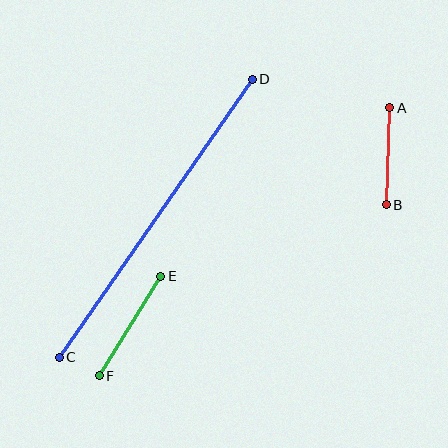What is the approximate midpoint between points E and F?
The midpoint is at approximately (130, 326) pixels.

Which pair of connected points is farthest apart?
Points C and D are farthest apart.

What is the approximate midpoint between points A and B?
The midpoint is at approximately (388, 156) pixels.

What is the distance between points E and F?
The distance is approximately 117 pixels.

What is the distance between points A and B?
The distance is approximately 97 pixels.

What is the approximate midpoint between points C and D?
The midpoint is at approximately (156, 218) pixels.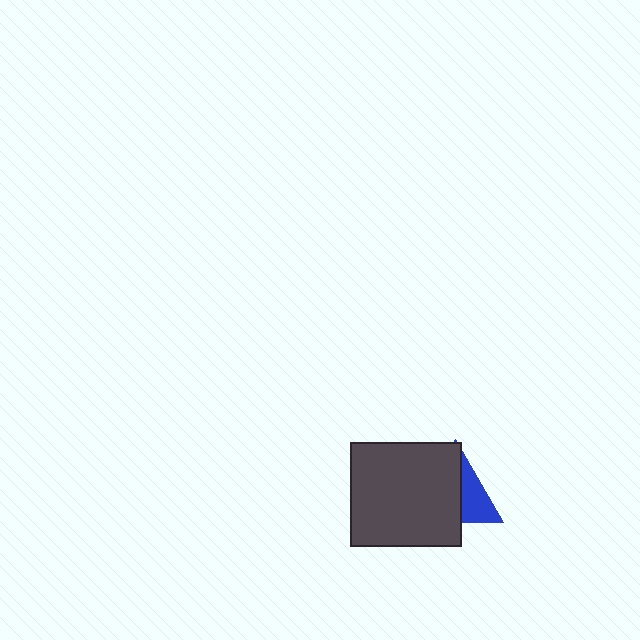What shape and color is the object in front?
The object in front is a dark gray rectangle.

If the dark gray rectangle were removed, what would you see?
You would see the complete blue triangle.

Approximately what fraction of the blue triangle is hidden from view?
Roughly 61% of the blue triangle is hidden behind the dark gray rectangle.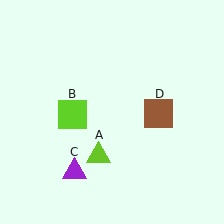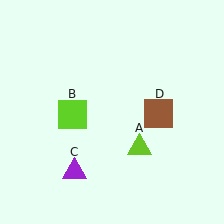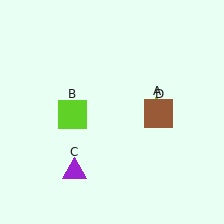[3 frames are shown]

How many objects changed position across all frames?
1 object changed position: lime triangle (object A).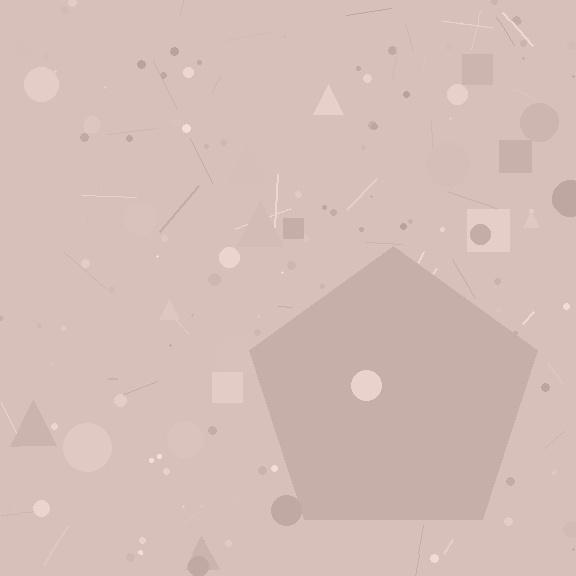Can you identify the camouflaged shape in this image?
The camouflaged shape is a pentagon.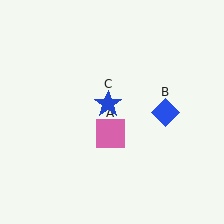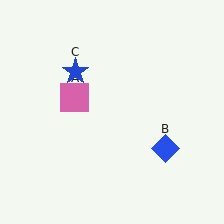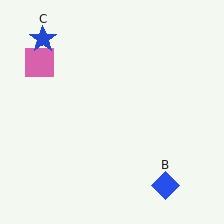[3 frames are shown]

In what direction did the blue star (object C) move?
The blue star (object C) moved up and to the left.